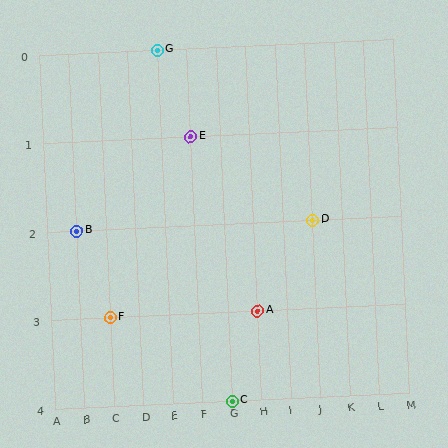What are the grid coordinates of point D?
Point D is at grid coordinates (J, 2).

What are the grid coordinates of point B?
Point B is at grid coordinates (B, 2).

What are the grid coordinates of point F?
Point F is at grid coordinates (C, 3).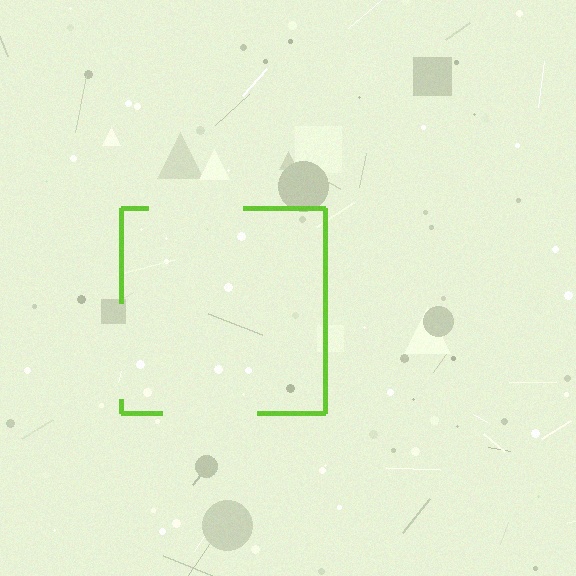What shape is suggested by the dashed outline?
The dashed outline suggests a square.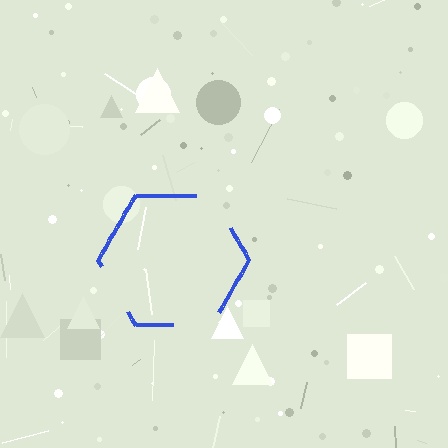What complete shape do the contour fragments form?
The contour fragments form a hexagon.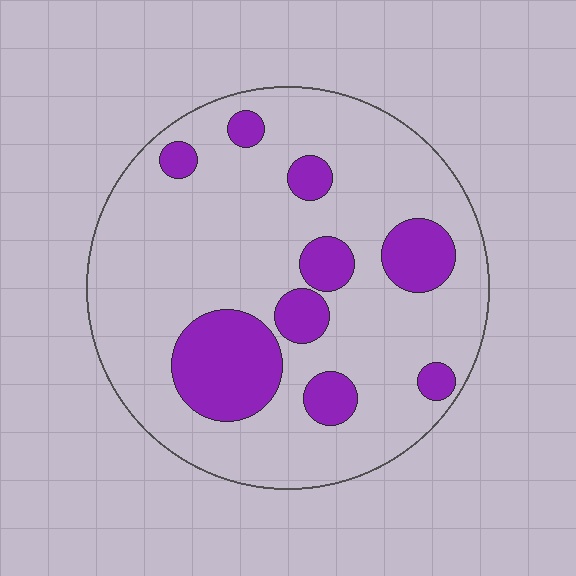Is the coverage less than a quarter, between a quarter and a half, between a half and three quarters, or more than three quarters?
Less than a quarter.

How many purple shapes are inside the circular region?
9.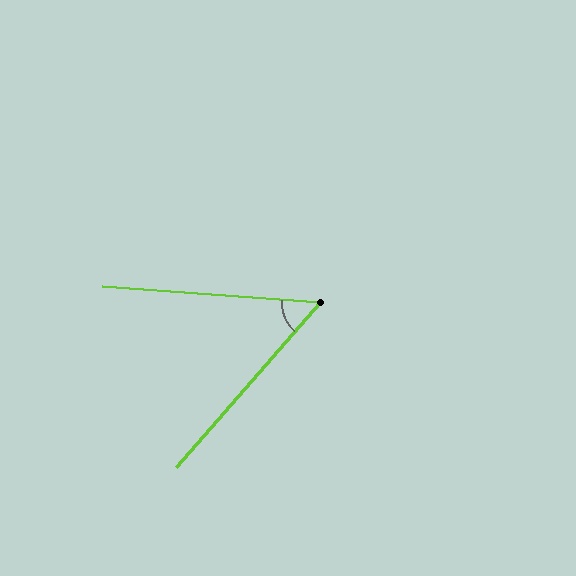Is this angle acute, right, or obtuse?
It is acute.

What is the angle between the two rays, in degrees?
Approximately 53 degrees.